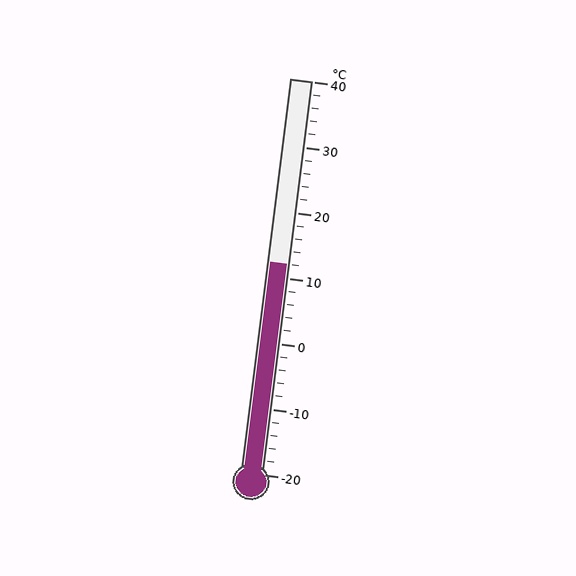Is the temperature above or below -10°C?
The temperature is above -10°C.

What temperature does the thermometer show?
The thermometer shows approximately 12°C.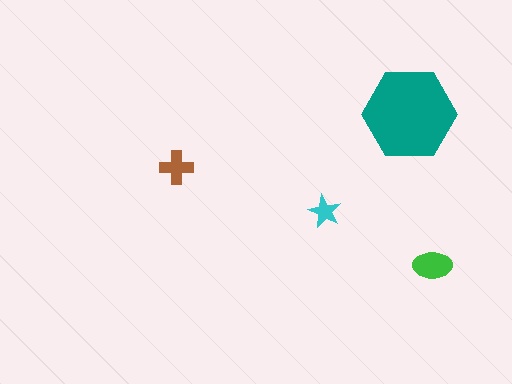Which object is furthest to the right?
The green ellipse is rightmost.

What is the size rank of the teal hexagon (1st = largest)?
1st.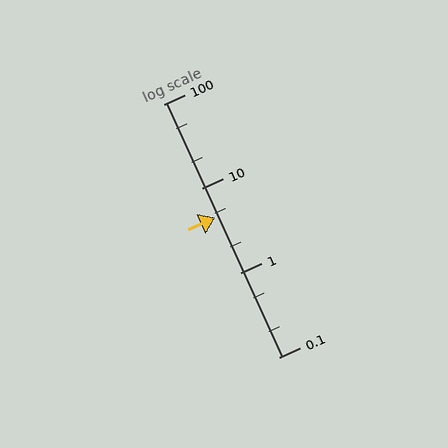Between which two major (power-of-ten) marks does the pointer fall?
The pointer is between 1 and 10.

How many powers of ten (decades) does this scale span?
The scale spans 3 decades, from 0.1 to 100.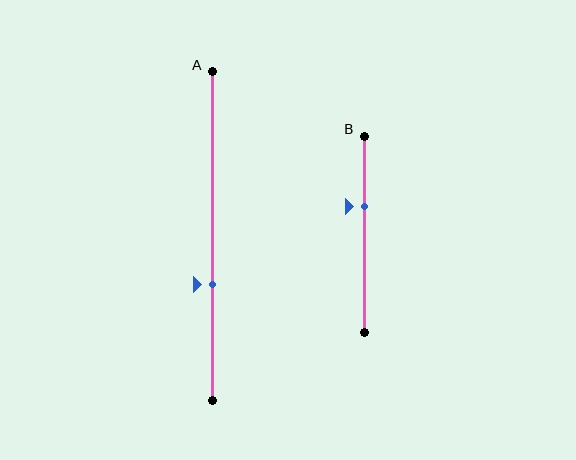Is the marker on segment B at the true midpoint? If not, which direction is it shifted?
No, the marker on segment B is shifted upward by about 14% of the segment length.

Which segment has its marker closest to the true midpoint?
Segment B has its marker closest to the true midpoint.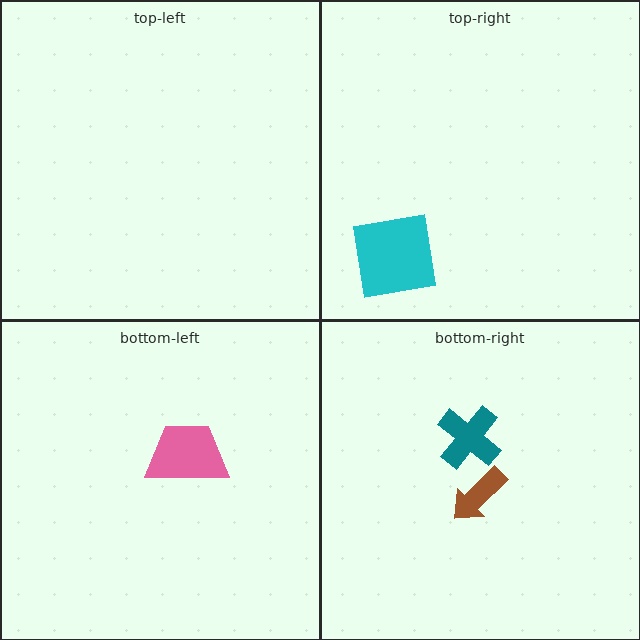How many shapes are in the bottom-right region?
2.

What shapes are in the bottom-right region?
The teal cross, the brown arrow.